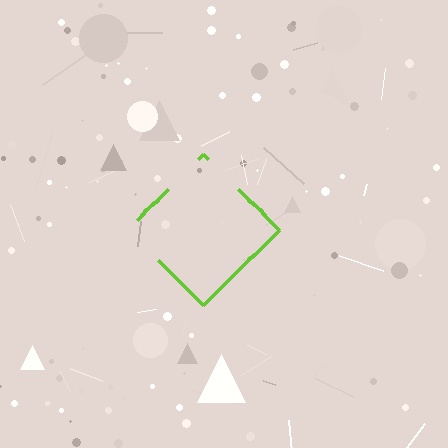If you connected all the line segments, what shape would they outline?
They would outline a diamond.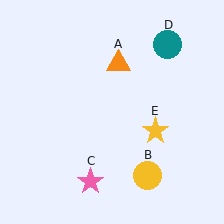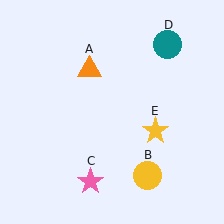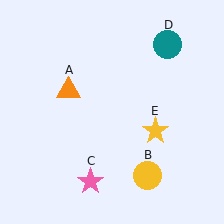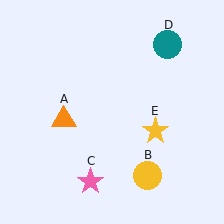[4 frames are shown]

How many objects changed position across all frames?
1 object changed position: orange triangle (object A).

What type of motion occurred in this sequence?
The orange triangle (object A) rotated counterclockwise around the center of the scene.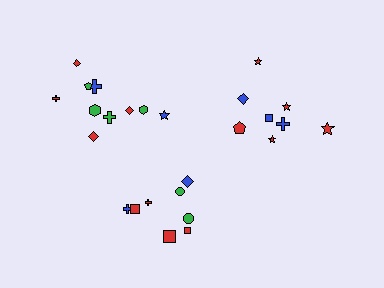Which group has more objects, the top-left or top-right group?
The top-left group.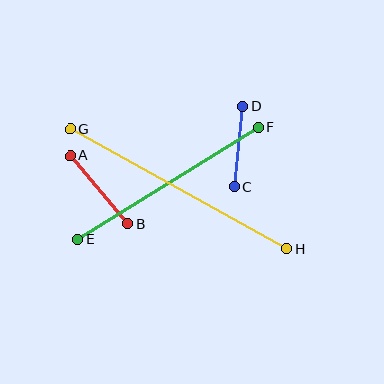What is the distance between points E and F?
The distance is approximately 212 pixels.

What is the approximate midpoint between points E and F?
The midpoint is at approximately (168, 183) pixels.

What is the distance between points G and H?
The distance is approximately 248 pixels.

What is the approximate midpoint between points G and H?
The midpoint is at approximately (179, 189) pixels.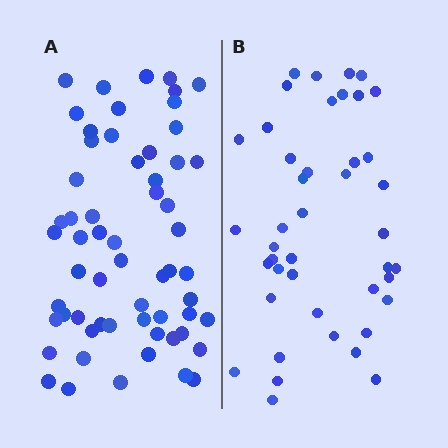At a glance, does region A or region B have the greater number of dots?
Region A (the left region) has more dots.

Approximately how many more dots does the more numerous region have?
Region A has approximately 15 more dots than region B.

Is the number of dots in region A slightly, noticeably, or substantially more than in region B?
Region A has noticeably more, but not dramatically so. The ratio is roughly 1.4 to 1.